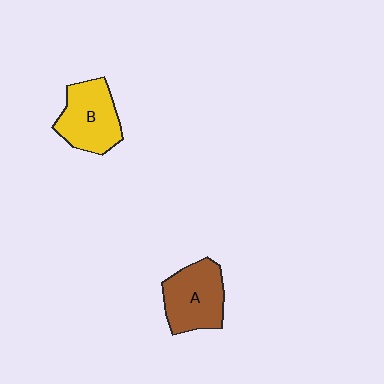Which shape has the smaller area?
Shape A (brown).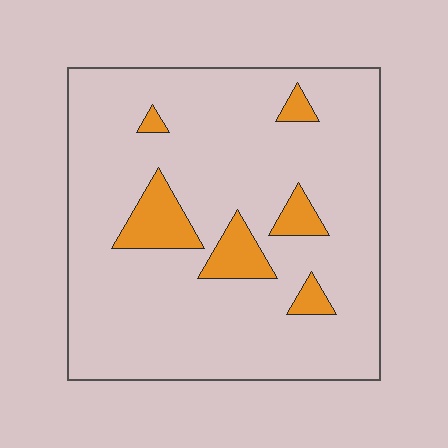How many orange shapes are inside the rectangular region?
6.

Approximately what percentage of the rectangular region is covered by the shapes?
Approximately 10%.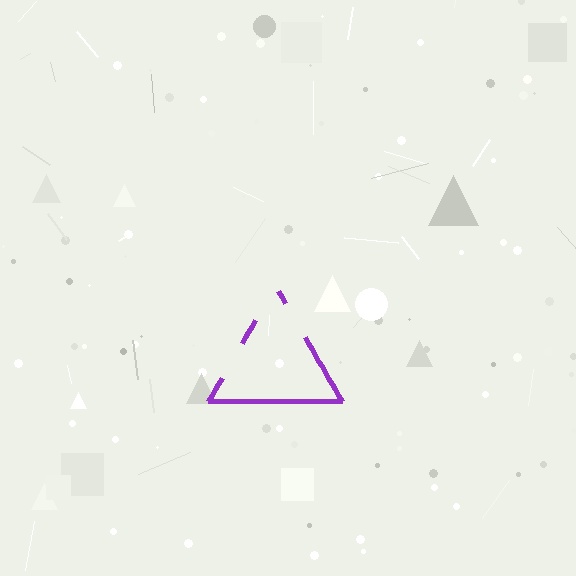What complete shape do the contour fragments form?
The contour fragments form a triangle.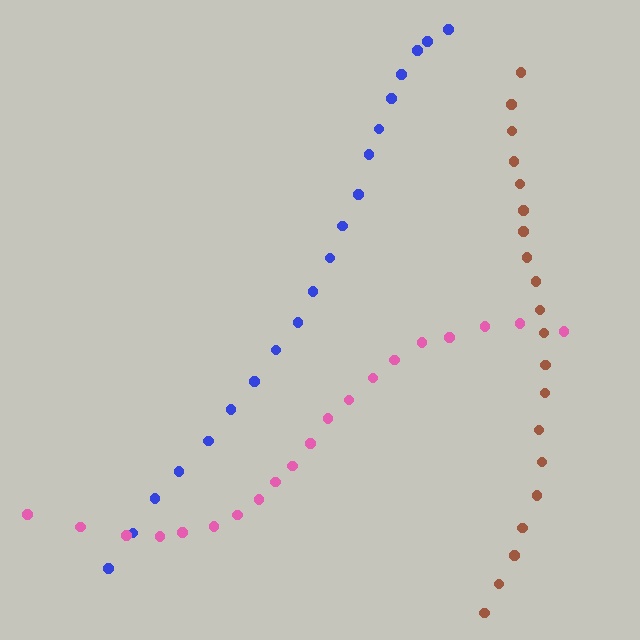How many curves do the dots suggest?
There are 3 distinct paths.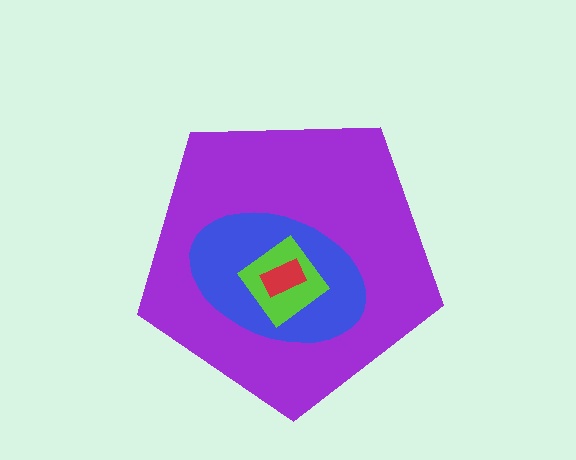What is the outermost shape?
The purple pentagon.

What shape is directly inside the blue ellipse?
The lime diamond.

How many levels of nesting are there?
4.